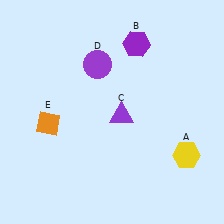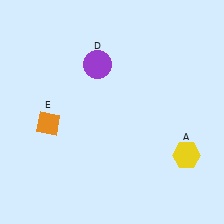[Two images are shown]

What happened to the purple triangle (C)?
The purple triangle (C) was removed in Image 2. It was in the bottom-right area of Image 1.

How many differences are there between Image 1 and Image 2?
There are 2 differences between the two images.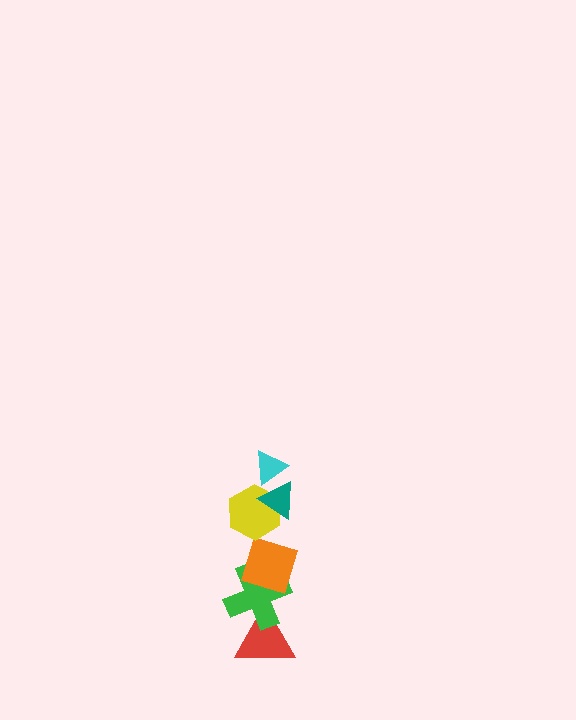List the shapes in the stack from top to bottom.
From top to bottom: the cyan triangle, the teal triangle, the yellow hexagon, the orange diamond, the green cross, the red triangle.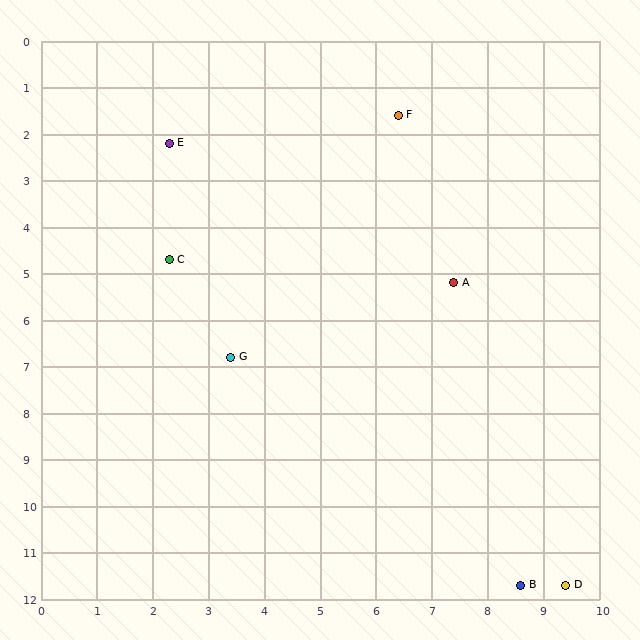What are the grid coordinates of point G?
Point G is at approximately (3.4, 6.8).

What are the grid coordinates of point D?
Point D is at approximately (9.4, 11.7).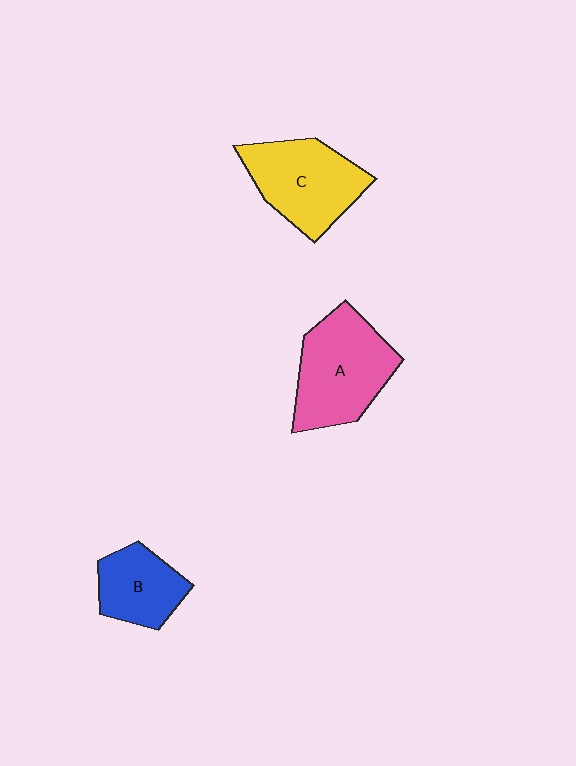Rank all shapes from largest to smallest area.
From largest to smallest: A (pink), C (yellow), B (blue).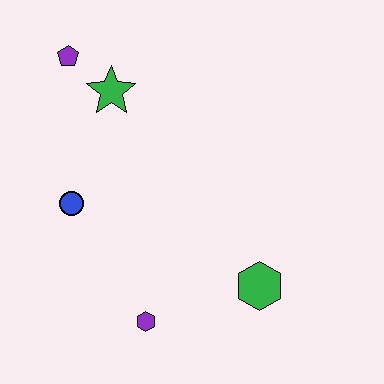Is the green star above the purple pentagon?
No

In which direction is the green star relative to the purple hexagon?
The green star is above the purple hexagon.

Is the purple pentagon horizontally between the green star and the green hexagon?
No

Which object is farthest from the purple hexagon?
The purple pentagon is farthest from the purple hexagon.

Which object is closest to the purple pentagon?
The green star is closest to the purple pentagon.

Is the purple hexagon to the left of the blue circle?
No